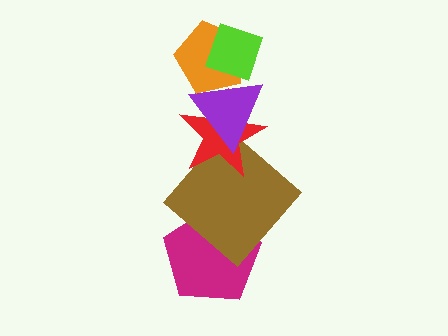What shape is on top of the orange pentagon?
The lime diamond is on top of the orange pentagon.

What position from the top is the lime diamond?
The lime diamond is 1st from the top.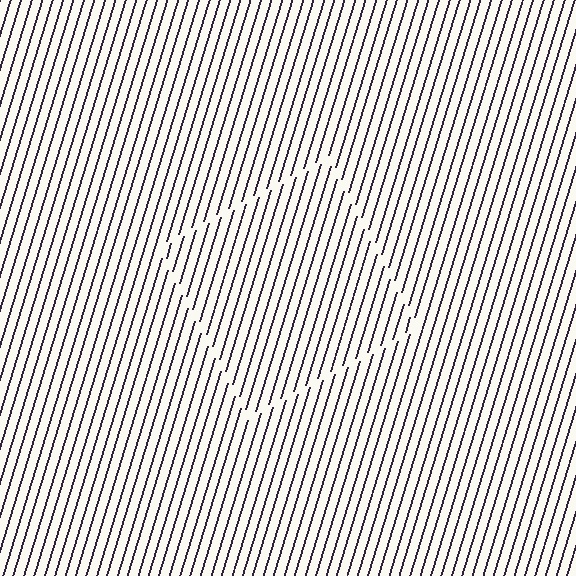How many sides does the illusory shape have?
4 sides — the line-ends trace a square.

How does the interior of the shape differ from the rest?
The interior of the shape contains the same grating, shifted by half a period — the contour is defined by the phase discontinuity where line-ends from the inner and outer gratings abut.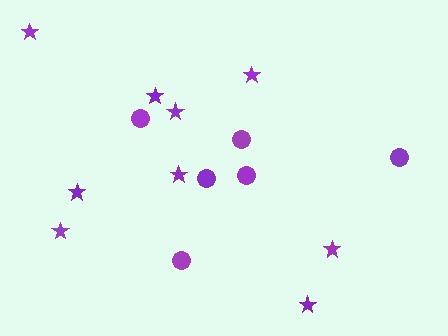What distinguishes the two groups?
There are 2 groups: one group of circles (6) and one group of stars (9).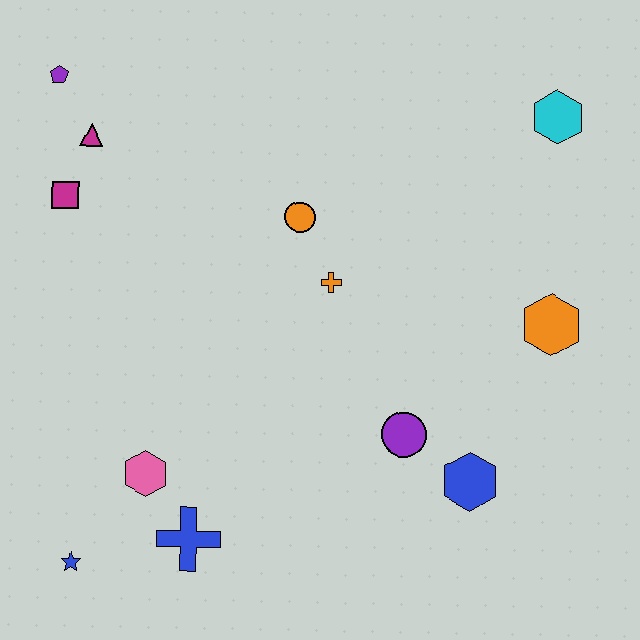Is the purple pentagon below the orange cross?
No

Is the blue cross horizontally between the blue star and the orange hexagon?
Yes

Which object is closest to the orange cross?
The orange circle is closest to the orange cross.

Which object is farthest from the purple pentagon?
The blue hexagon is farthest from the purple pentagon.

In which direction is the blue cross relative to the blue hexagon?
The blue cross is to the left of the blue hexagon.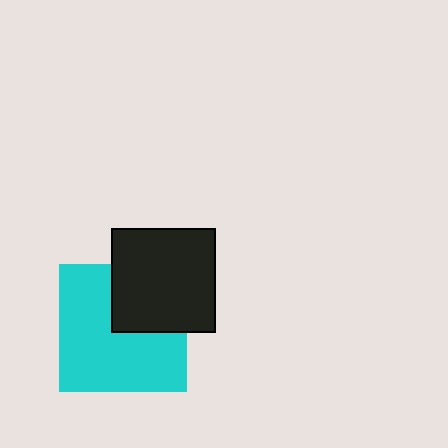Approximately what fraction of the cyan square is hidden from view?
Roughly 32% of the cyan square is hidden behind the black rectangle.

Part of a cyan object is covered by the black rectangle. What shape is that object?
It is a square.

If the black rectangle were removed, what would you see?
You would see the complete cyan square.